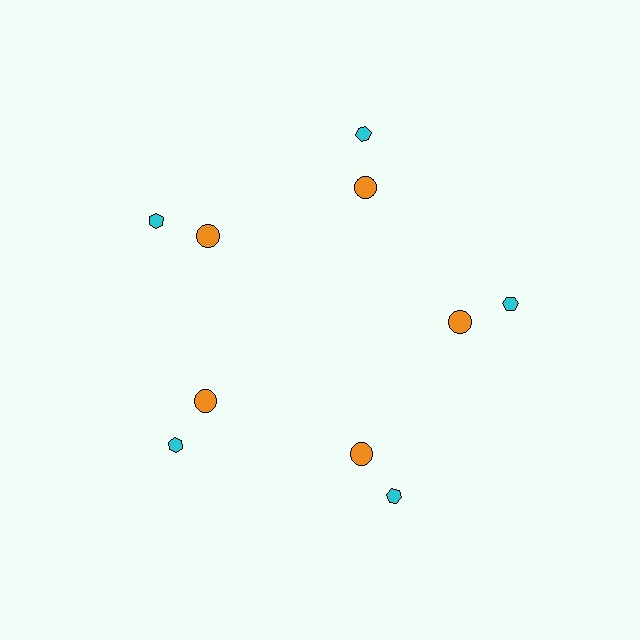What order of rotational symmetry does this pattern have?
This pattern has 5-fold rotational symmetry.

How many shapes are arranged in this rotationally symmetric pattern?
There are 10 shapes, arranged in 5 groups of 2.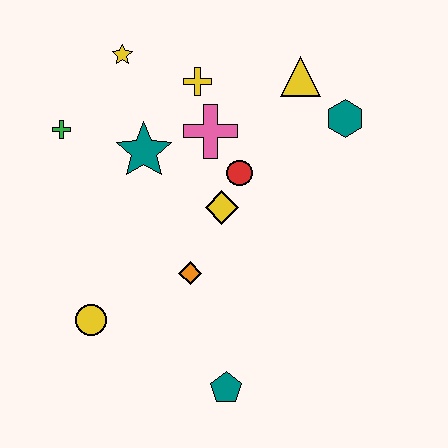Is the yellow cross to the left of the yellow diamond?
Yes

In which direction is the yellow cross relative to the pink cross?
The yellow cross is above the pink cross.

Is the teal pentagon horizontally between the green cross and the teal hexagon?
Yes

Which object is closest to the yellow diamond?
The red circle is closest to the yellow diamond.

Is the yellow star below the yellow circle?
No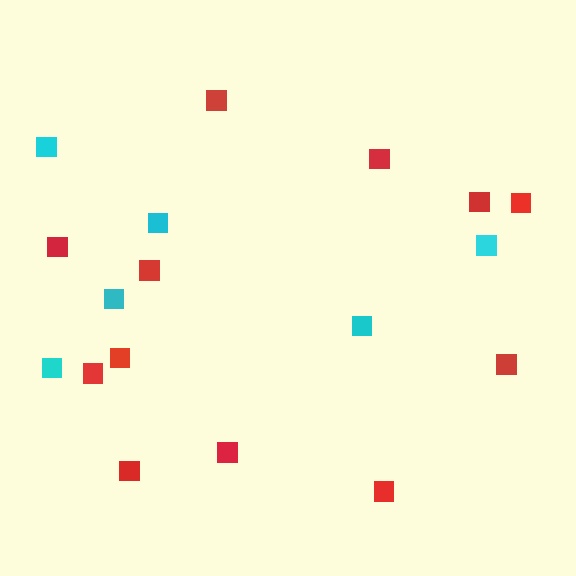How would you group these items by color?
There are 2 groups: one group of cyan squares (6) and one group of red squares (12).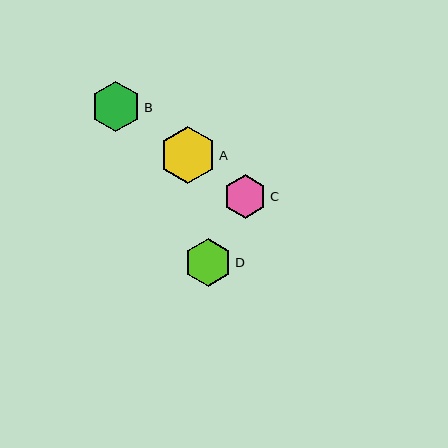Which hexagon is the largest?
Hexagon A is the largest with a size of approximately 57 pixels.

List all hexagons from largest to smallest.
From largest to smallest: A, B, D, C.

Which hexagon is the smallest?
Hexagon C is the smallest with a size of approximately 43 pixels.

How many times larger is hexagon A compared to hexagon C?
Hexagon A is approximately 1.3 times the size of hexagon C.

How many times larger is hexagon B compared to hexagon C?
Hexagon B is approximately 1.2 times the size of hexagon C.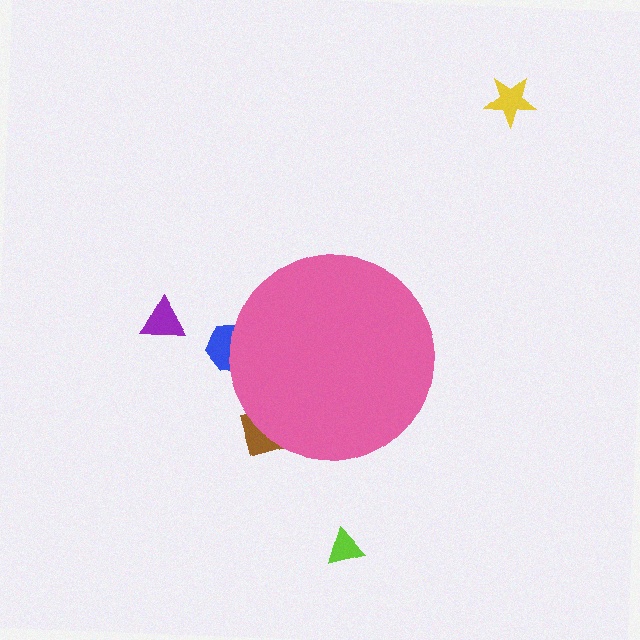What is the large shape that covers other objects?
A pink circle.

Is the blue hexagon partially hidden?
Yes, the blue hexagon is partially hidden behind the pink circle.